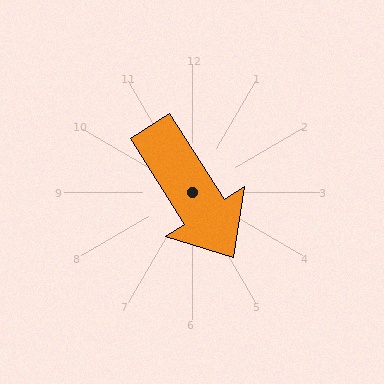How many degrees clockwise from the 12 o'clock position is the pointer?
Approximately 148 degrees.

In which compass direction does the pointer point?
Southeast.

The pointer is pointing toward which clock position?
Roughly 5 o'clock.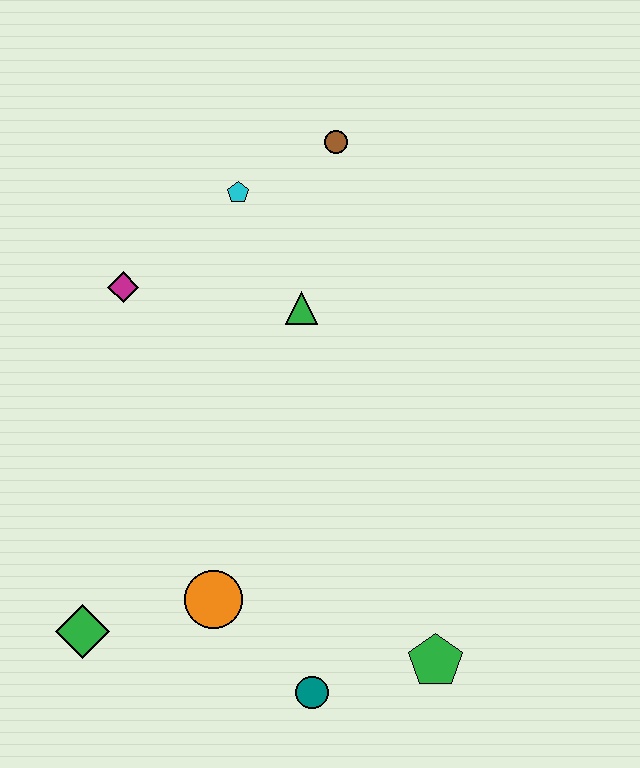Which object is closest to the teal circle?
The green pentagon is closest to the teal circle.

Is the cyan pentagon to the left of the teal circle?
Yes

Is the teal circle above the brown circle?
No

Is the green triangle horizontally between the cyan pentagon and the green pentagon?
Yes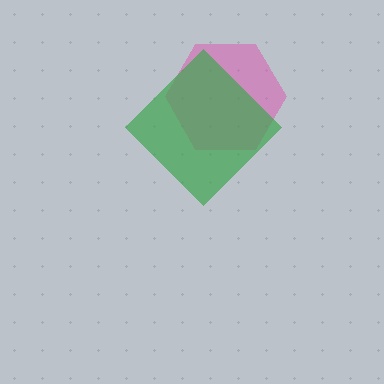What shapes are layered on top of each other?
The layered shapes are: a pink hexagon, a green diamond.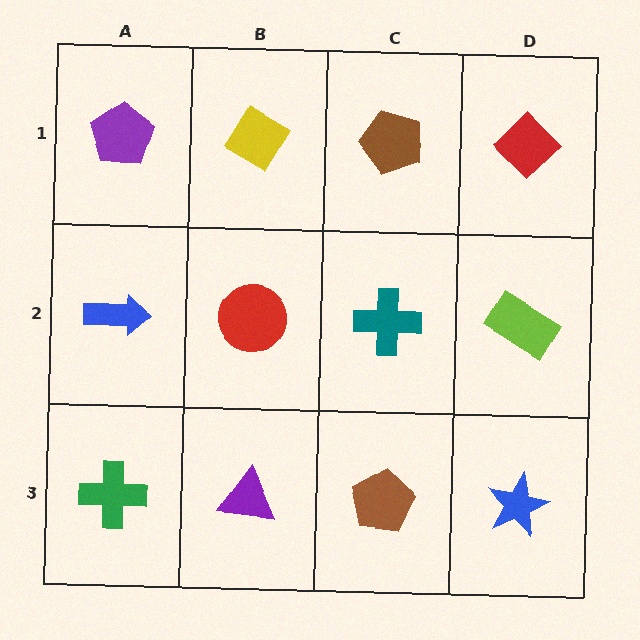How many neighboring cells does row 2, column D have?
3.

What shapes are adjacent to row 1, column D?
A lime rectangle (row 2, column D), a brown pentagon (row 1, column C).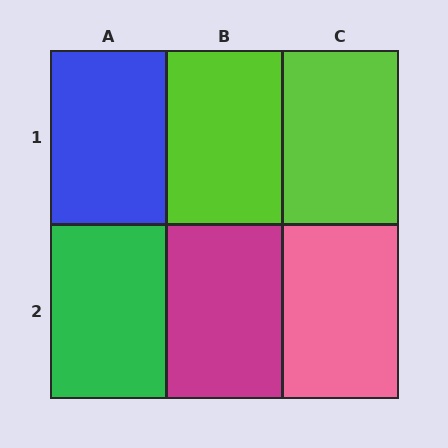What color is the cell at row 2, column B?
Magenta.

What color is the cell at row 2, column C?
Pink.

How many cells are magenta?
1 cell is magenta.